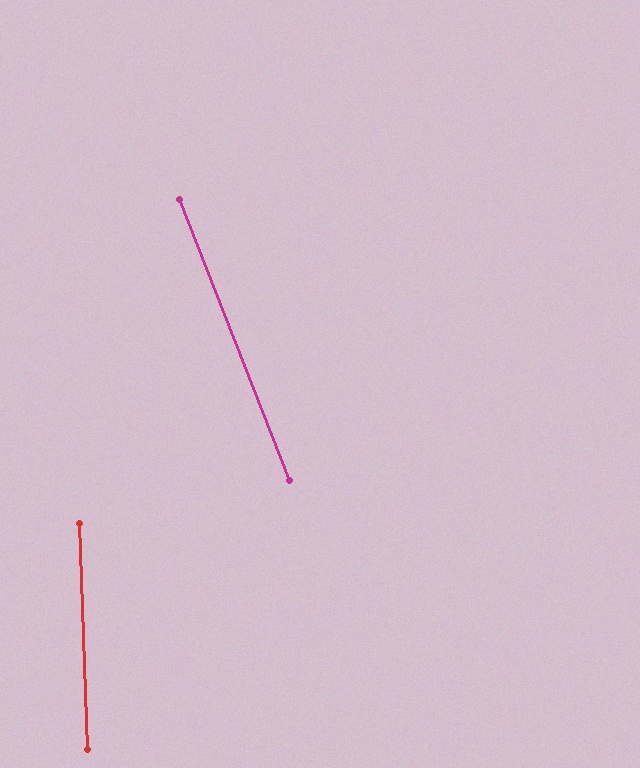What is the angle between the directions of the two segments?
Approximately 19 degrees.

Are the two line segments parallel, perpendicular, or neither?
Neither parallel nor perpendicular — they differ by about 19°.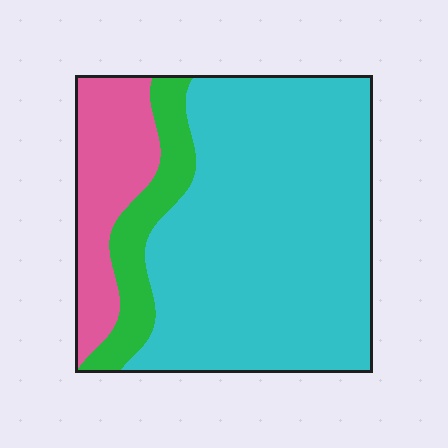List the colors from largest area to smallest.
From largest to smallest: cyan, pink, green.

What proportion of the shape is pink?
Pink covers about 20% of the shape.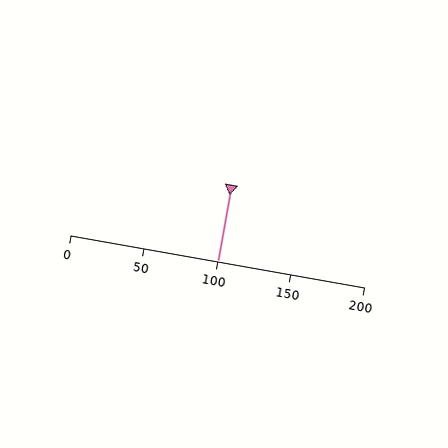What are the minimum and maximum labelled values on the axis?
The axis runs from 0 to 200.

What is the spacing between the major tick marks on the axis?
The major ticks are spaced 50 apart.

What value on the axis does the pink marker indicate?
The marker indicates approximately 100.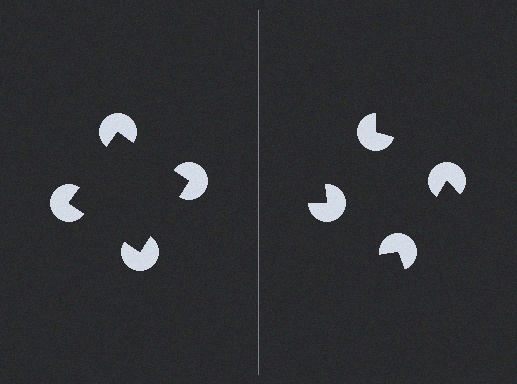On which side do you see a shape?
An illusory square appears on the left side. On the right side the wedge cuts are rotated, so no coherent shape forms.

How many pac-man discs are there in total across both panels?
8 — 4 on each side.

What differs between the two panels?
The pac-man discs are positioned identically on both sides; only the wedge orientations differ. On the left they align to a square; on the right they are misaligned.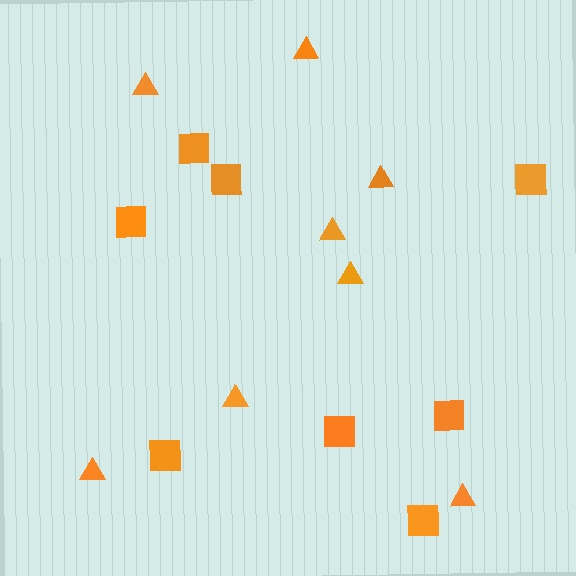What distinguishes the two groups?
There are 2 groups: one group of squares (8) and one group of triangles (8).